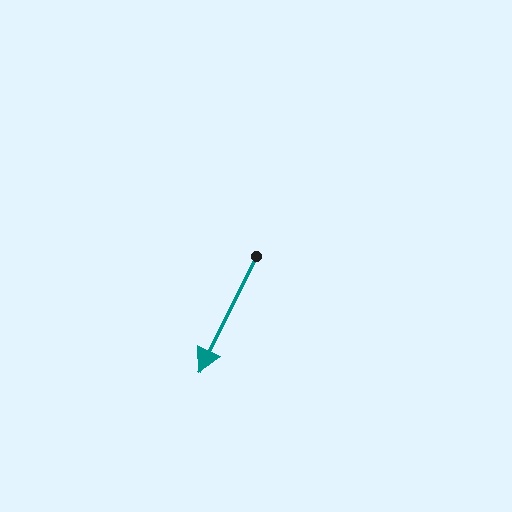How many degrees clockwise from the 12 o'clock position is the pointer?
Approximately 206 degrees.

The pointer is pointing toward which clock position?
Roughly 7 o'clock.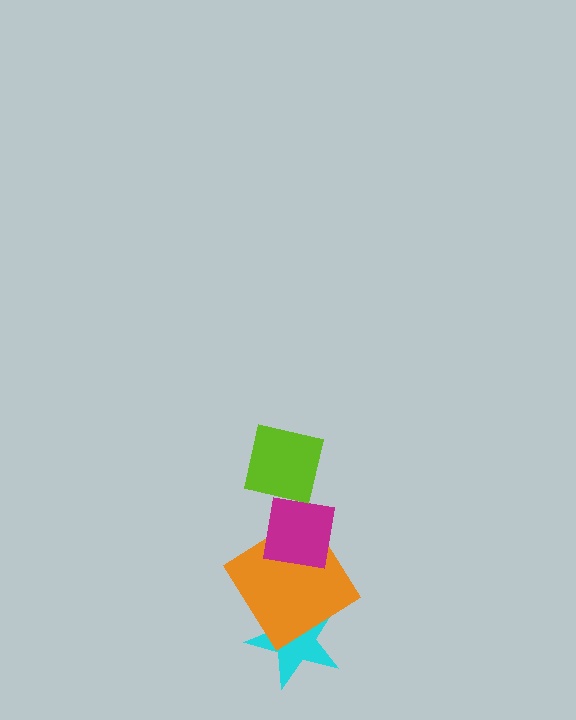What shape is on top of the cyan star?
The orange diamond is on top of the cyan star.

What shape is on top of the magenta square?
The lime square is on top of the magenta square.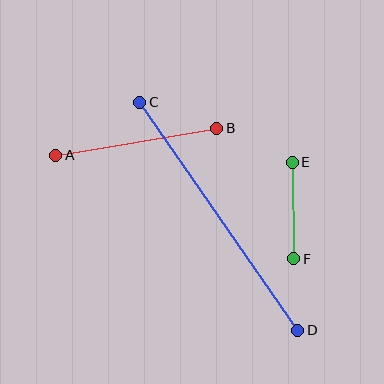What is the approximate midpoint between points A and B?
The midpoint is at approximately (136, 142) pixels.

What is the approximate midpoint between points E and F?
The midpoint is at approximately (293, 210) pixels.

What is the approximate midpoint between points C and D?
The midpoint is at approximately (219, 216) pixels.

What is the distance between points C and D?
The distance is approximately 277 pixels.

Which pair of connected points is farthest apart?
Points C and D are farthest apart.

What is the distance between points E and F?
The distance is approximately 97 pixels.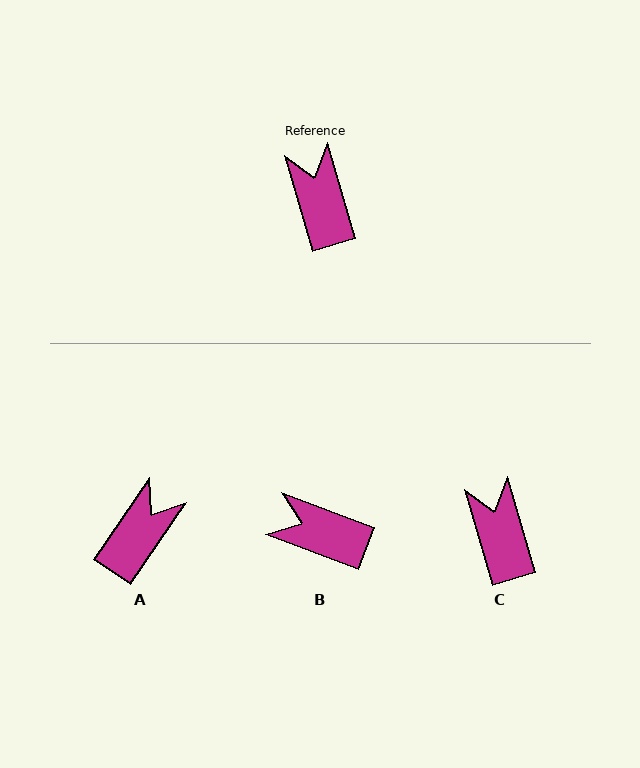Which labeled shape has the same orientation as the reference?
C.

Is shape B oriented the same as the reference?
No, it is off by about 52 degrees.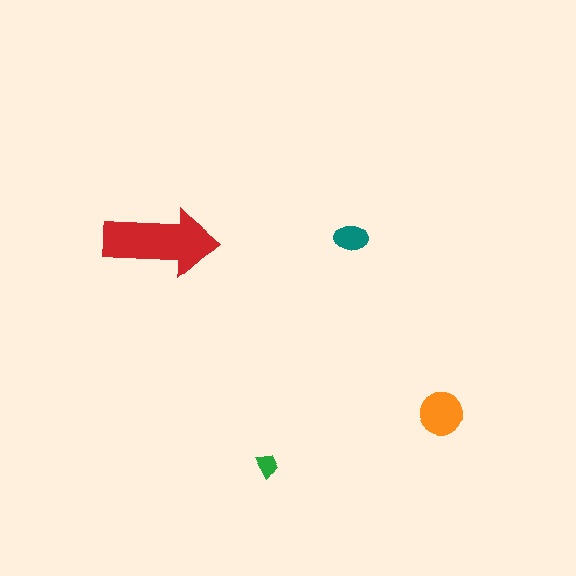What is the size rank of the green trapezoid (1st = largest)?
4th.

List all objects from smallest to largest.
The green trapezoid, the teal ellipse, the orange circle, the red arrow.